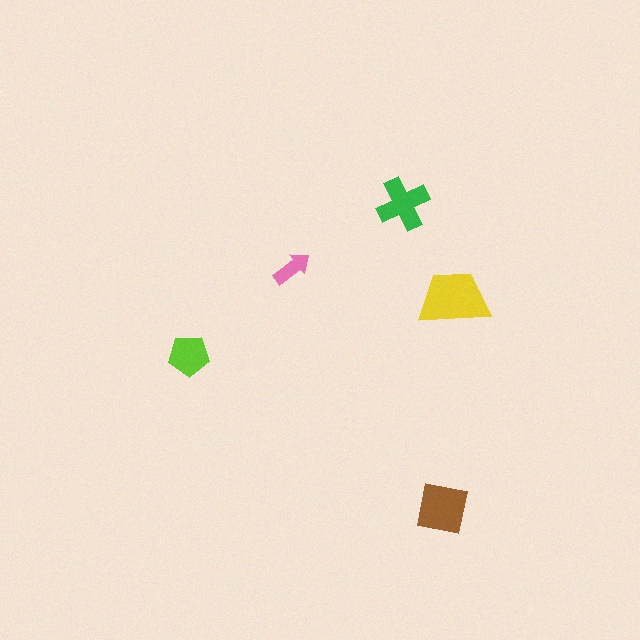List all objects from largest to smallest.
The yellow trapezoid, the brown square, the green cross, the lime pentagon, the pink arrow.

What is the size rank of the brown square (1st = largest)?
2nd.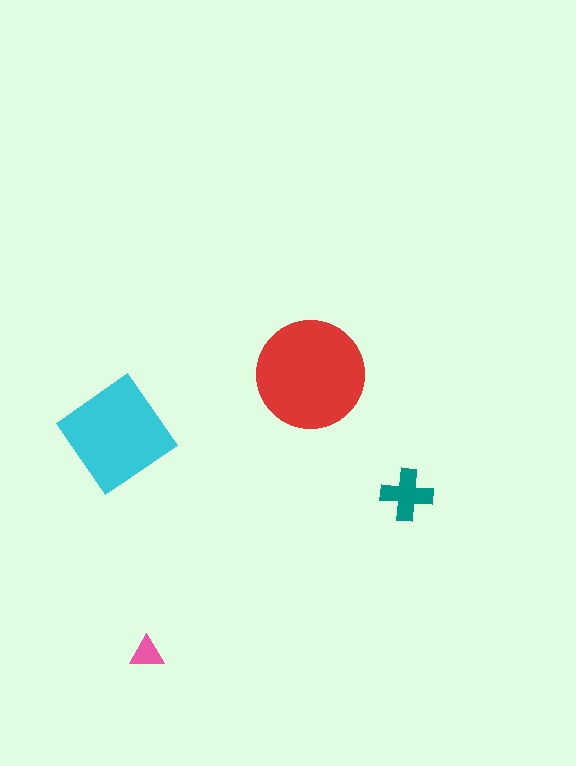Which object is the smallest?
The pink triangle.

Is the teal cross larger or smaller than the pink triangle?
Larger.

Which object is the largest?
The red circle.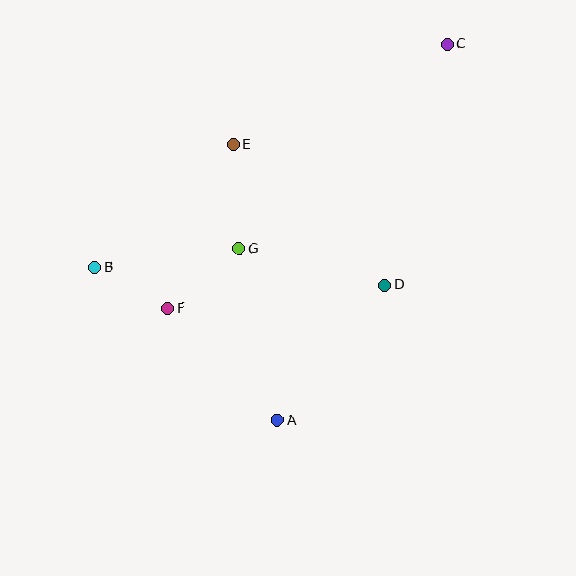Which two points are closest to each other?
Points B and F are closest to each other.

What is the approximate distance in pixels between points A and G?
The distance between A and G is approximately 176 pixels.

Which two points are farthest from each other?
Points B and C are farthest from each other.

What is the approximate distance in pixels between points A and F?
The distance between A and F is approximately 157 pixels.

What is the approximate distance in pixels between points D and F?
The distance between D and F is approximately 218 pixels.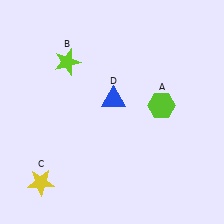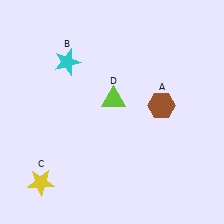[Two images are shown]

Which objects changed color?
A changed from lime to brown. B changed from lime to cyan. D changed from blue to lime.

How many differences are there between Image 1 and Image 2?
There are 3 differences between the two images.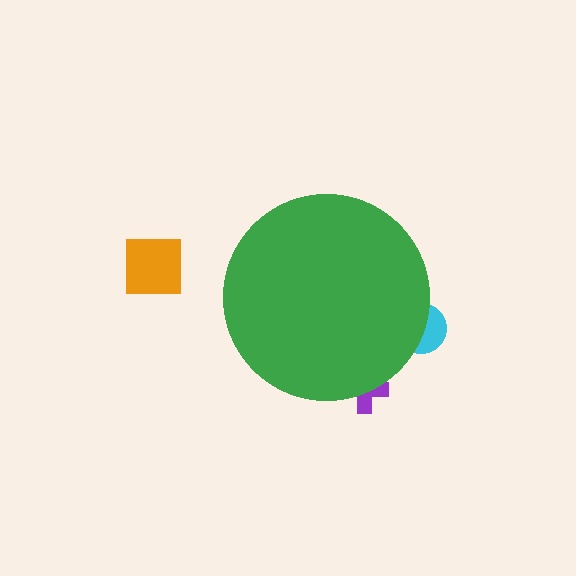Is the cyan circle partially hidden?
Yes, the cyan circle is partially hidden behind the green circle.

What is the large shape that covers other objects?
A green circle.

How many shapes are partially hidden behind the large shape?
2 shapes are partially hidden.